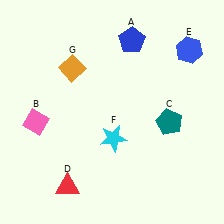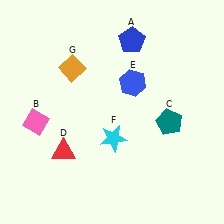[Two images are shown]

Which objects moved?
The objects that moved are: the red triangle (D), the blue hexagon (E).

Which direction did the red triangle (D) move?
The red triangle (D) moved up.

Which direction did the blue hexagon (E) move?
The blue hexagon (E) moved left.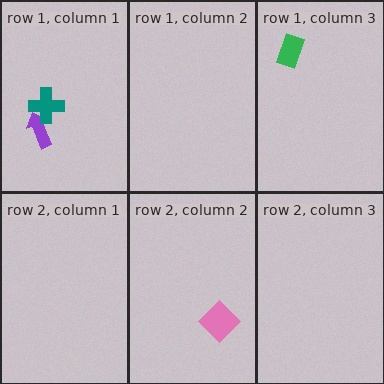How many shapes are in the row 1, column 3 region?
1.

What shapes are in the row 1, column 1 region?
The purple arrow, the teal cross.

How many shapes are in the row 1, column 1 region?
2.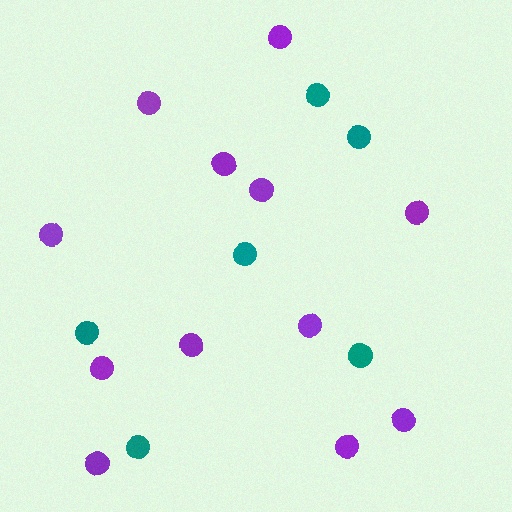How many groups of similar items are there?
There are 2 groups: one group of teal circles (6) and one group of purple circles (12).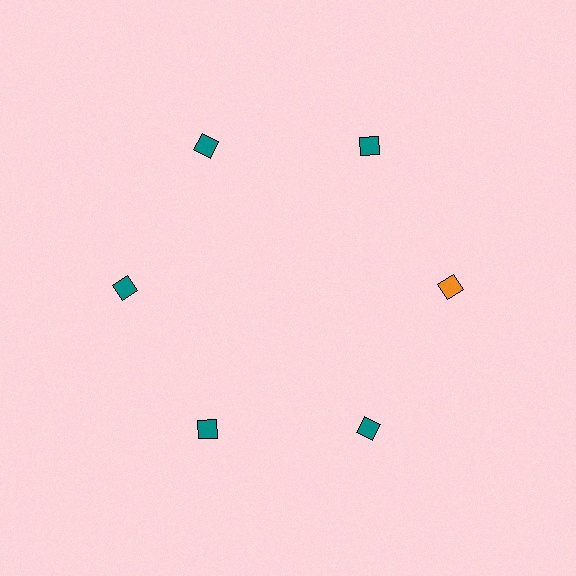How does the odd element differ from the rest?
It has a different color: orange instead of teal.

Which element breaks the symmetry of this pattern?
The orange diamond at roughly the 3 o'clock position breaks the symmetry. All other shapes are teal diamonds.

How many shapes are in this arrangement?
There are 6 shapes arranged in a ring pattern.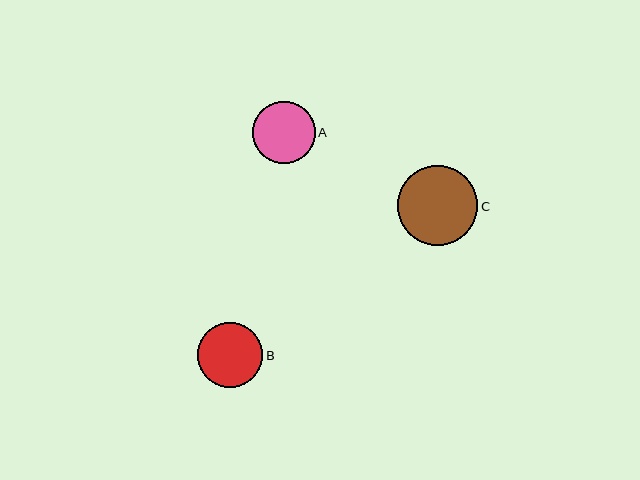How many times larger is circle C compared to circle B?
Circle C is approximately 1.2 times the size of circle B.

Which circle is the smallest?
Circle A is the smallest with a size of approximately 62 pixels.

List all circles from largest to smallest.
From largest to smallest: C, B, A.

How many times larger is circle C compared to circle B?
Circle C is approximately 1.2 times the size of circle B.